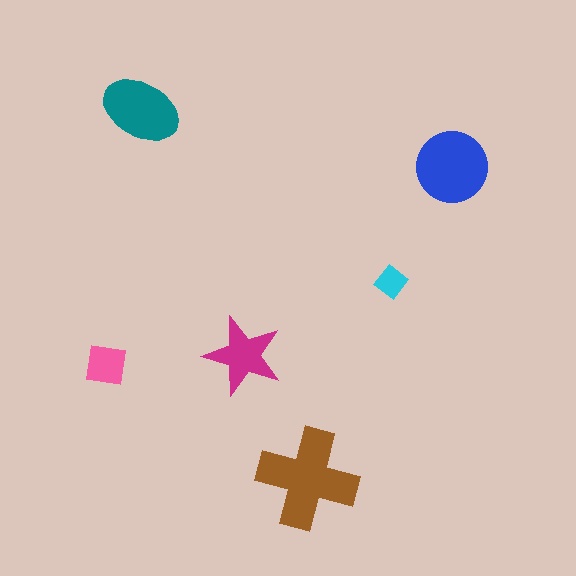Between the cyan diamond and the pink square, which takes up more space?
The pink square.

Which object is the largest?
The brown cross.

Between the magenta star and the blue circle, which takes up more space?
The blue circle.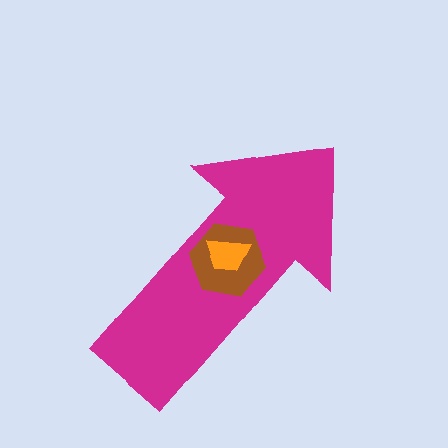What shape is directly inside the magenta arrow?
The brown hexagon.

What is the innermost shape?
The orange trapezoid.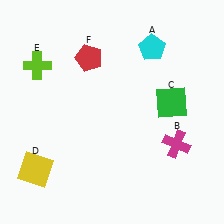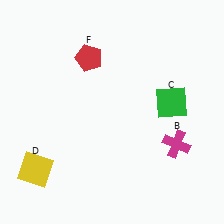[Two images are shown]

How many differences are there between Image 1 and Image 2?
There are 2 differences between the two images.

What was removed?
The cyan pentagon (A), the lime cross (E) were removed in Image 2.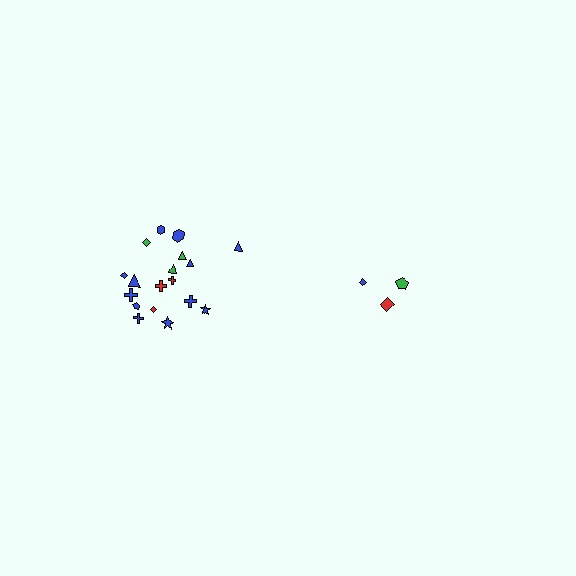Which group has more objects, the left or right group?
The left group.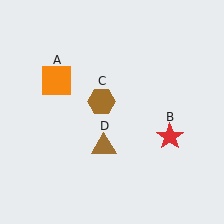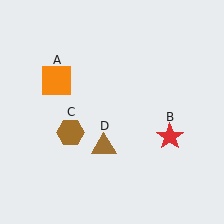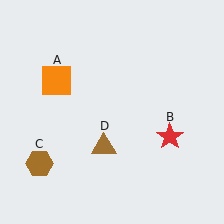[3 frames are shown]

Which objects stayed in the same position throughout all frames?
Orange square (object A) and red star (object B) and brown triangle (object D) remained stationary.